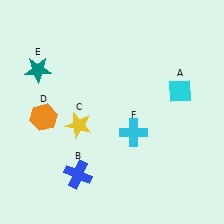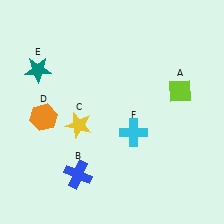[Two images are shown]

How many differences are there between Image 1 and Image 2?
There is 1 difference between the two images.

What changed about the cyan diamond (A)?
In Image 1, A is cyan. In Image 2, it changed to lime.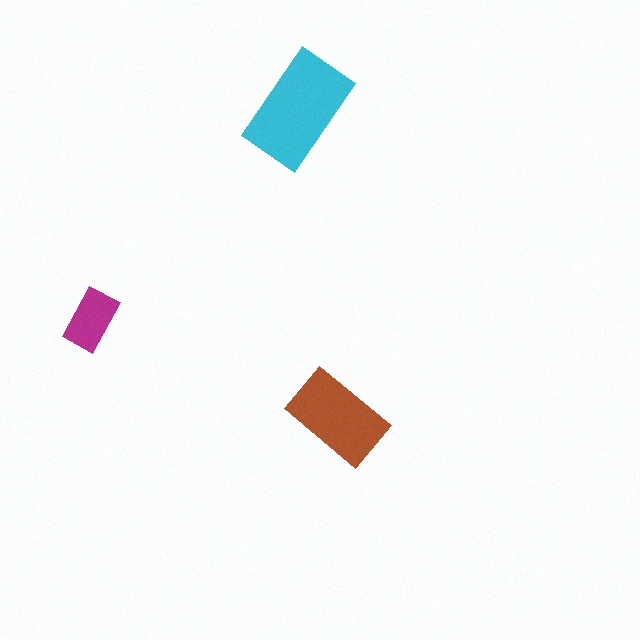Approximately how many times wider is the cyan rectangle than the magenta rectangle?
About 2 times wider.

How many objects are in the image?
There are 3 objects in the image.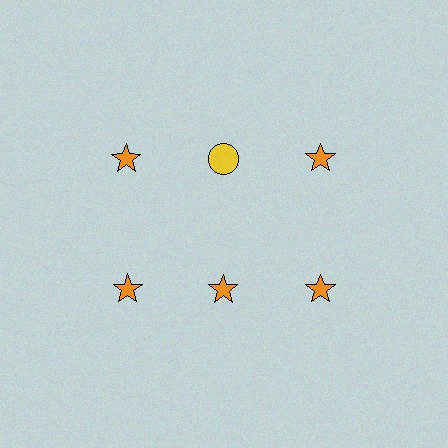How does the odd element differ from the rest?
It differs in both color (yellow instead of orange) and shape (circle instead of star).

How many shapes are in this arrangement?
There are 6 shapes arranged in a grid pattern.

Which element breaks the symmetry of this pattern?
The yellow circle in the top row, second from left column breaks the symmetry. All other shapes are orange stars.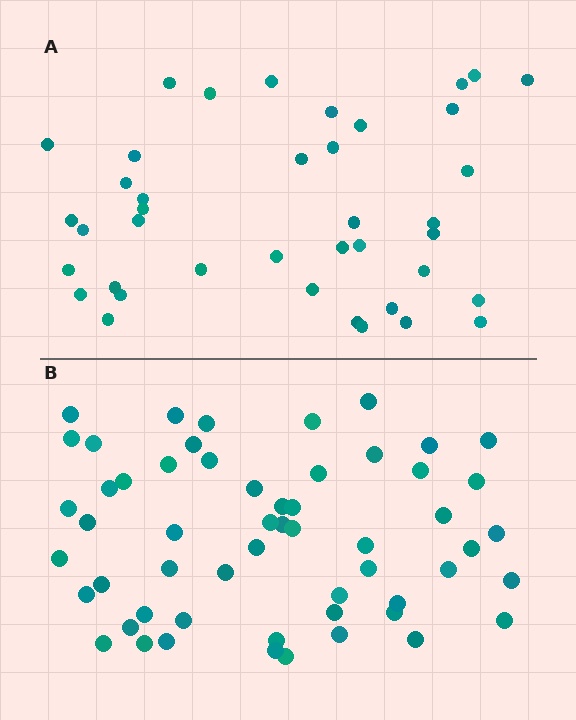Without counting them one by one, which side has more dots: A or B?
Region B (the bottom region) has more dots.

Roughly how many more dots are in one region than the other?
Region B has approximately 15 more dots than region A.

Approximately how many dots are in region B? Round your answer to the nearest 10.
About 60 dots. (The exact count is 56, which rounds to 60.)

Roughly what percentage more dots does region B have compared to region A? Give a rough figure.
About 40% more.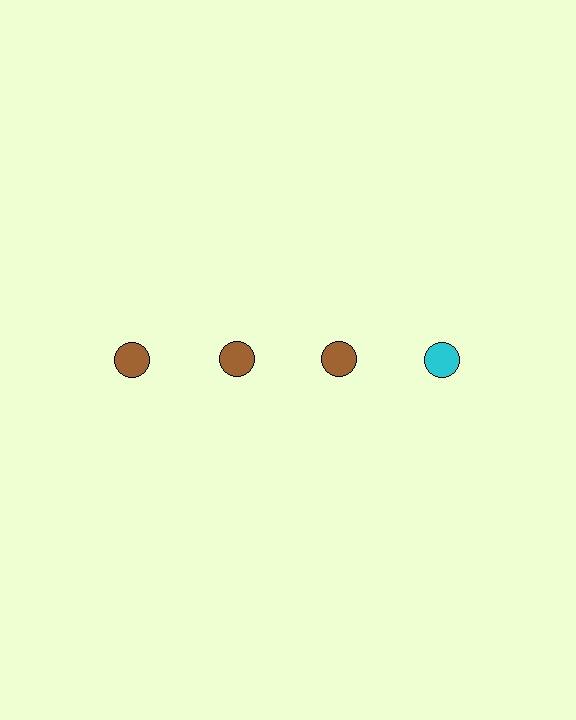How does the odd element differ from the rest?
It has a different color: cyan instead of brown.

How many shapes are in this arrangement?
There are 4 shapes arranged in a grid pattern.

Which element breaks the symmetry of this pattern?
The cyan circle in the top row, second from right column breaks the symmetry. All other shapes are brown circles.